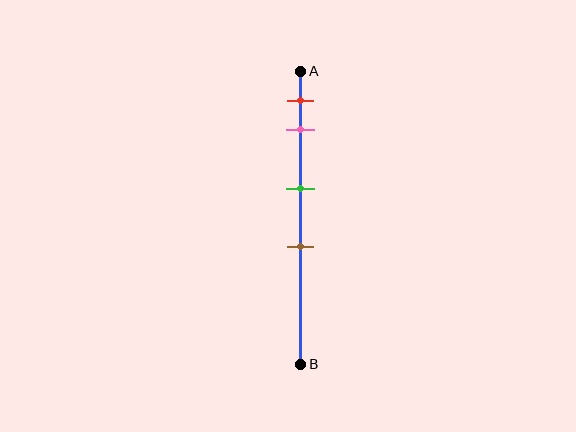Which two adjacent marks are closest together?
The red and pink marks are the closest adjacent pair.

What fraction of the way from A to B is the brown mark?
The brown mark is approximately 60% (0.6) of the way from A to B.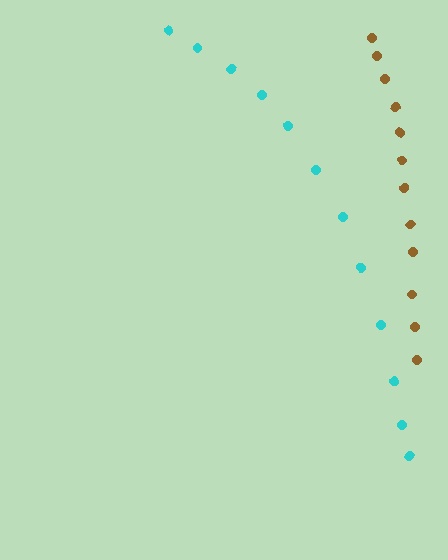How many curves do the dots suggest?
There are 2 distinct paths.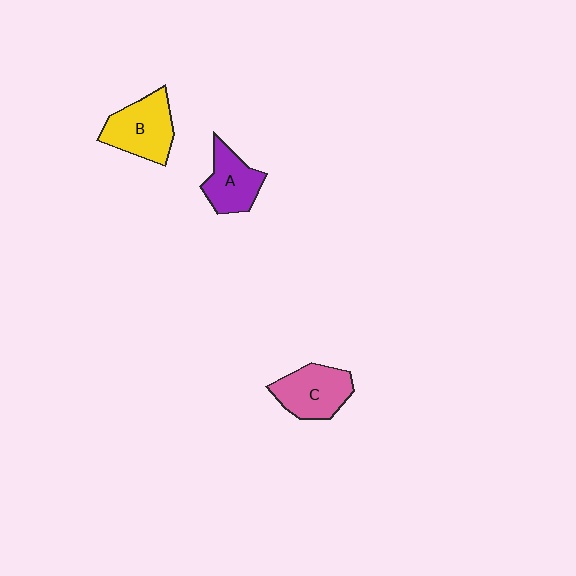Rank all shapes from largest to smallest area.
From largest to smallest: B (yellow), C (pink), A (purple).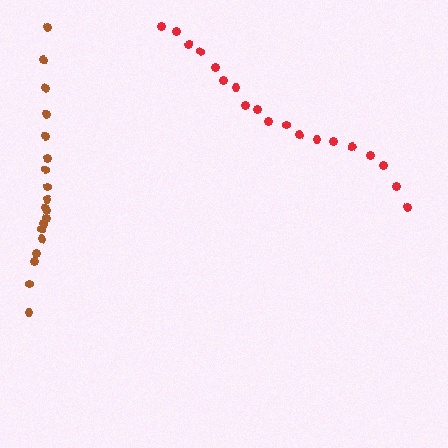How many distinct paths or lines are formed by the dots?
There are 2 distinct paths.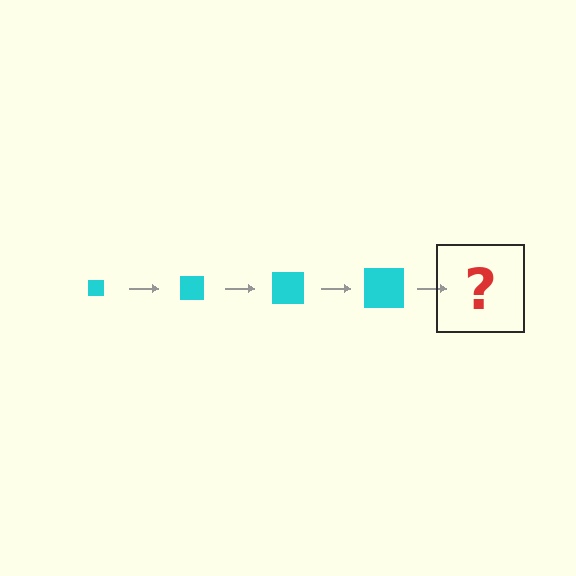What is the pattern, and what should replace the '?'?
The pattern is that the square gets progressively larger each step. The '?' should be a cyan square, larger than the previous one.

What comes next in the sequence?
The next element should be a cyan square, larger than the previous one.